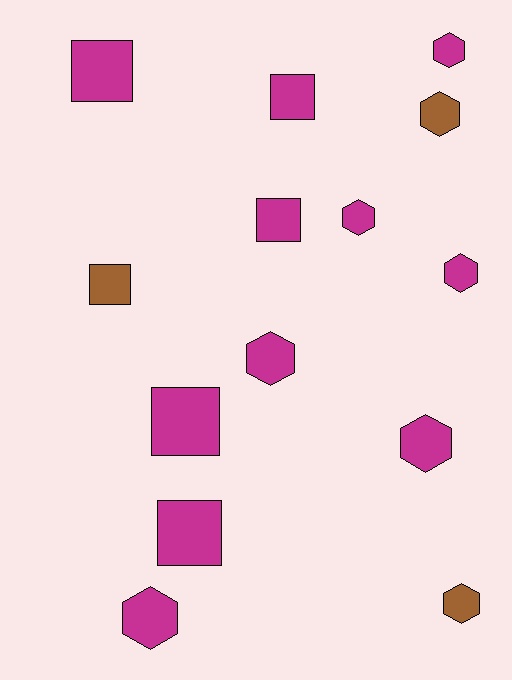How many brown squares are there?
There is 1 brown square.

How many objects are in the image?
There are 14 objects.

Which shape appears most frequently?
Hexagon, with 8 objects.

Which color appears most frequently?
Magenta, with 11 objects.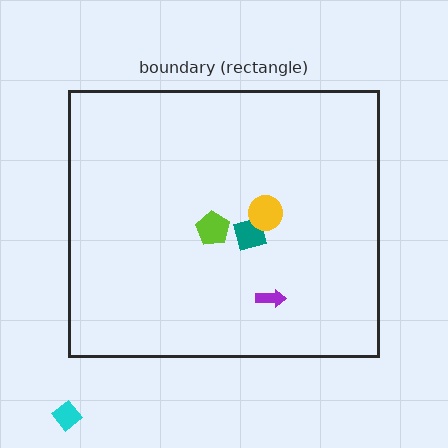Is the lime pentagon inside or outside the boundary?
Inside.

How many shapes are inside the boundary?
4 inside, 1 outside.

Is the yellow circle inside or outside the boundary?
Inside.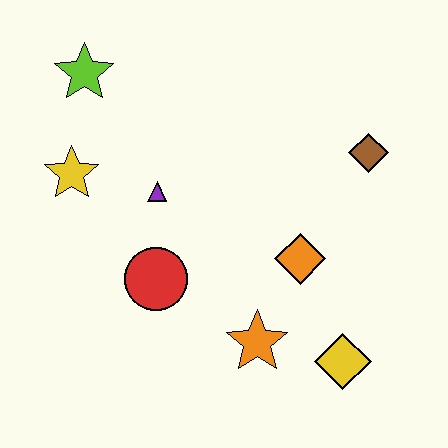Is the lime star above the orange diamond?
Yes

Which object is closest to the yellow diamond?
The orange star is closest to the yellow diamond.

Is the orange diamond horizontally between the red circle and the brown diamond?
Yes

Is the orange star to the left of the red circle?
No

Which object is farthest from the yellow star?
The yellow diamond is farthest from the yellow star.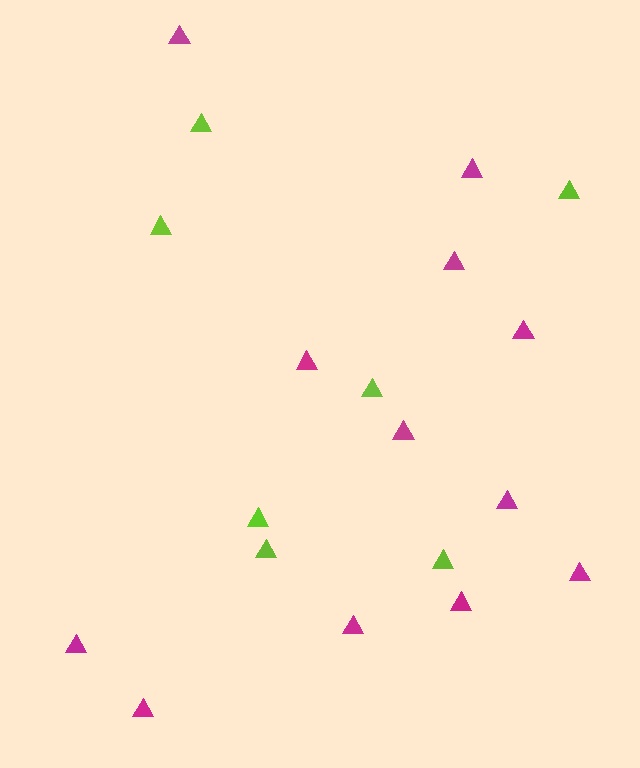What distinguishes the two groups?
There are 2 groups: one group of magenta triangles (12) and one group of lime triangles (7).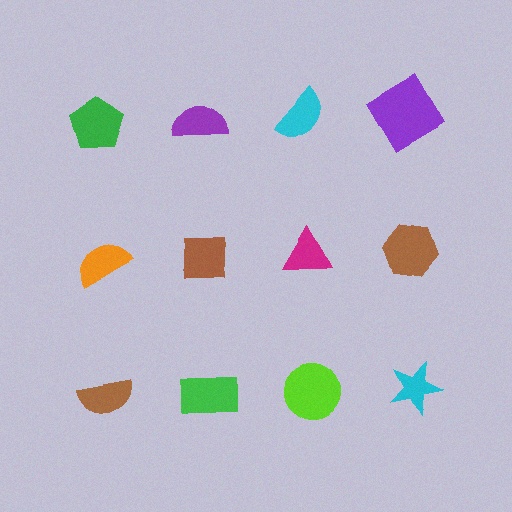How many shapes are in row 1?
4 shapes.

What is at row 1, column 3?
A cyan semicircle.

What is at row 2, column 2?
A brown square.